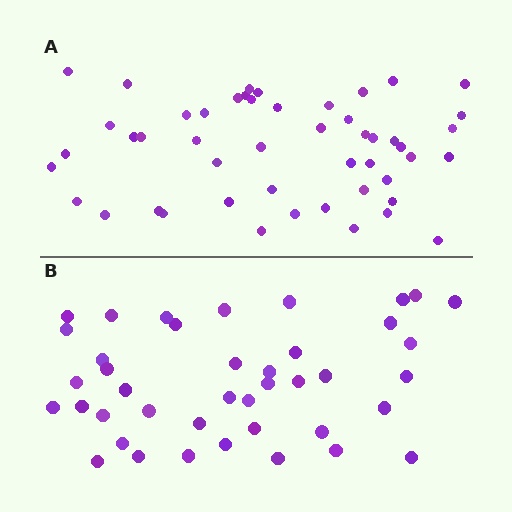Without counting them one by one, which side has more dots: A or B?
Region A (the top region) has more dots.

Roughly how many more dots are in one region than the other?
Region A has roughly 8 or so more dots than region B.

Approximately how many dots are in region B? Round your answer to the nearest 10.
About 40 dots. (The exact count is 41, which rounds to 40.)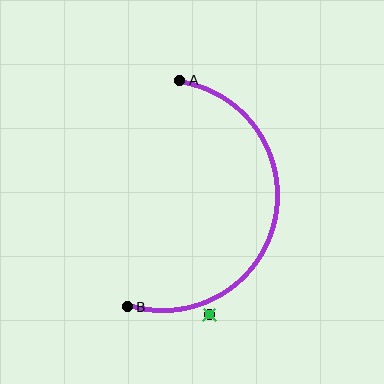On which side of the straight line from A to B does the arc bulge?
The arc bulges to the right of the straight line connecting A and B.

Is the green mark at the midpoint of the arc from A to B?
No — the green mark does not lie on the arc at all. It sits slightly outside the curve.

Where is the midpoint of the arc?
The arc midpoint is the point on the curve farthest from the straight line joining A and B. It sits to the right of that line.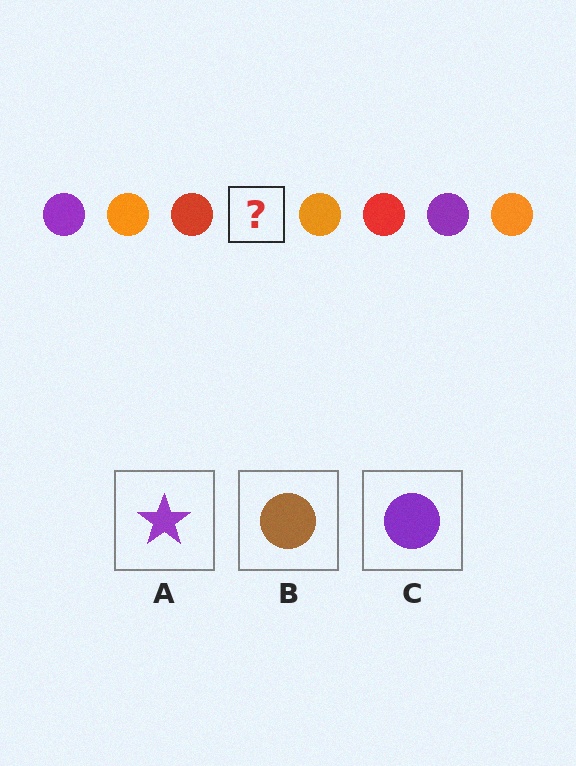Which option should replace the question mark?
Option C.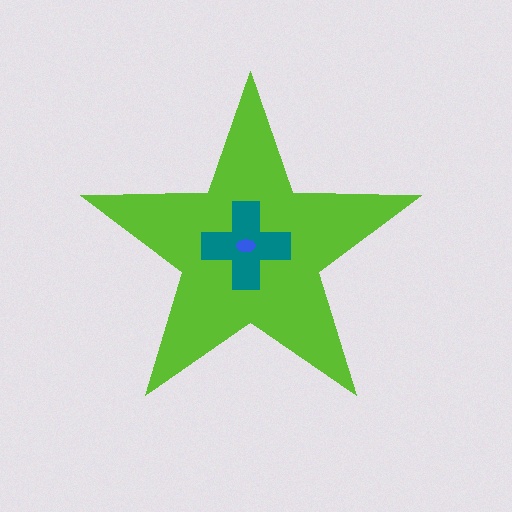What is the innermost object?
The blue ellipse.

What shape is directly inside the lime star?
The teal cross.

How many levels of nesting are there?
3.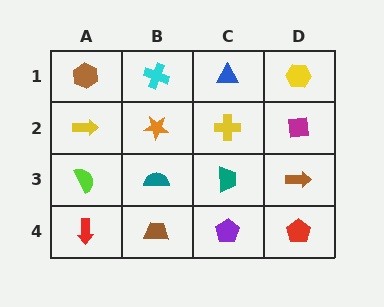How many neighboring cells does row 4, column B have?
3.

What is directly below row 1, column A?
A yellow arrow.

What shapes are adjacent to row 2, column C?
A blue triangle (row 1, column C), a teal trapezoid (row 3, column C), an orange star (row 2, column B), a magenta square (row 2, column D).